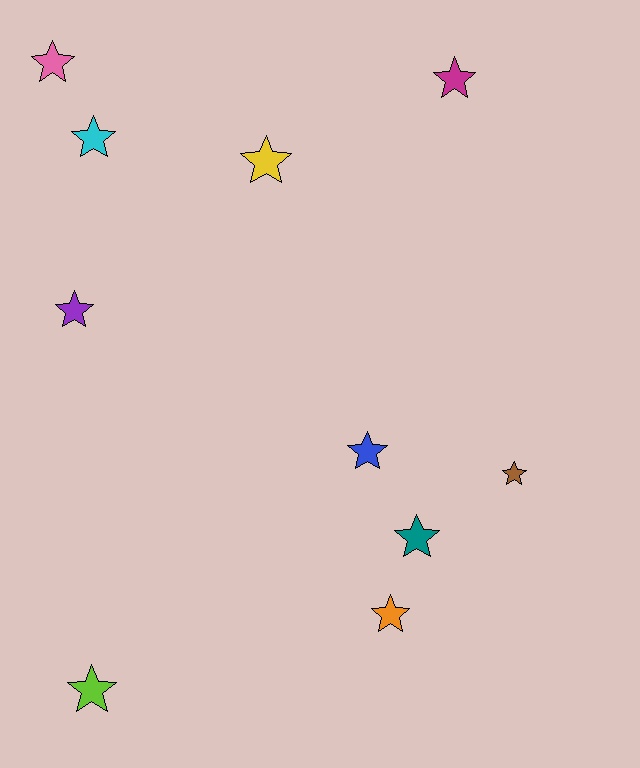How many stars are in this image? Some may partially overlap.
There are 10 stars.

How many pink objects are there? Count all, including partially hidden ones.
There is 1 pink object.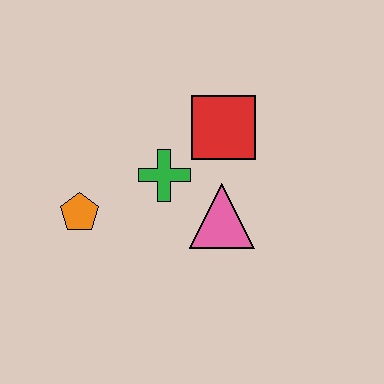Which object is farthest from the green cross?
The orange pentagon is farthest from the green cross.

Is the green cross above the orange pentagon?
Yes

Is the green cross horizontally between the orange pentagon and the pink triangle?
Yes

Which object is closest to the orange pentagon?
The green cross is closest to the orange pentagon.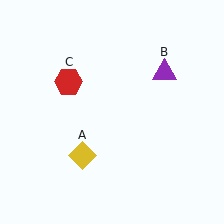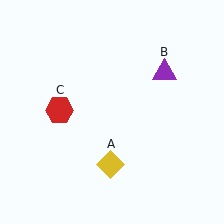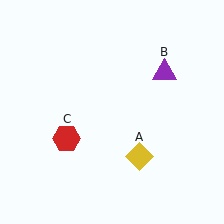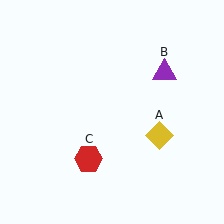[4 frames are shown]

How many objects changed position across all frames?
2 objects changed position: yellow diamond (object A), red hexagon (object C).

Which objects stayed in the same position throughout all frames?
Purple triangle (object B) remained stationary.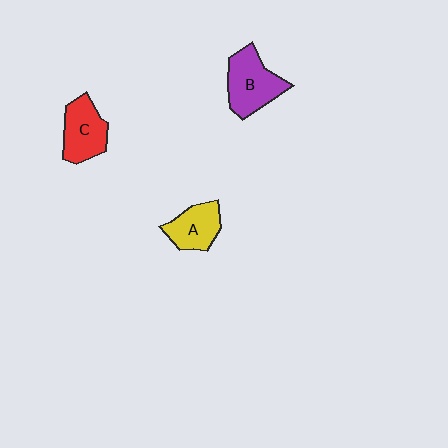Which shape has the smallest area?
Shape A (yellow).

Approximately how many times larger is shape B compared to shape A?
Approximately 1.4 times.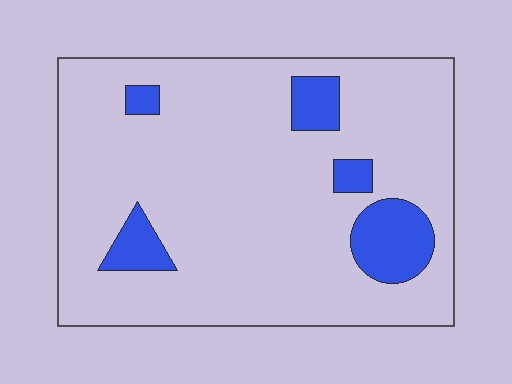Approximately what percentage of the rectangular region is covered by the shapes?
Approximately 15%.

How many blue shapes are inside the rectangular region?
5.